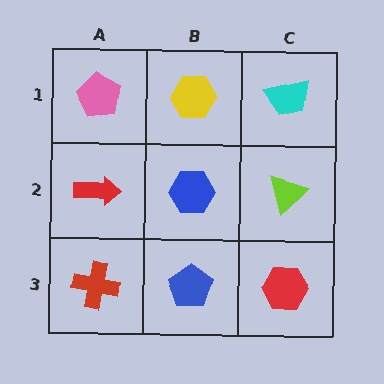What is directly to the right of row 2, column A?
A blue hexagon.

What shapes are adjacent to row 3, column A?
A red arrow (row 2, column A), a blue pentagon (row 3, column B).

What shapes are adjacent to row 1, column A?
A red arrow (row 2, column A), a yellow hexagon (row 1, column B).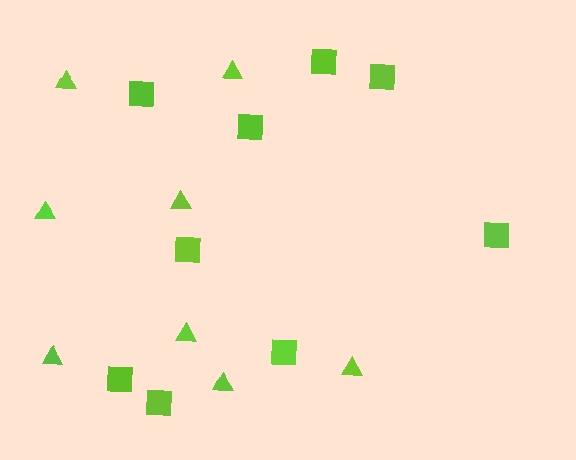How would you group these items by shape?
There are 2 groups: one group of squares (9) and one group of triangles (8).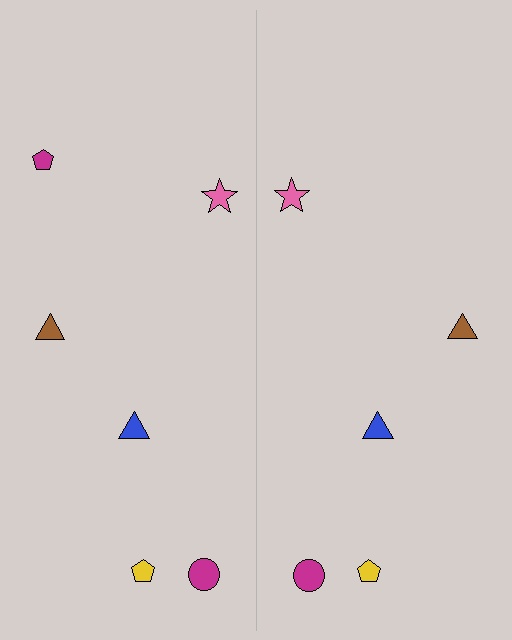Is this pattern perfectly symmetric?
No, the pattern is not perfectly symmetric. A magenta pentagon is missing from the right side.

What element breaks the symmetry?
A magenta pentagon is missing from the right side.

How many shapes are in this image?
There are 11 shapes in this image.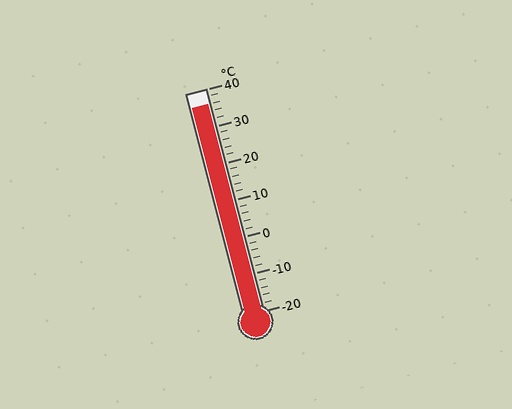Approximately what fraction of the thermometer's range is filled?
The thermometer is filled to approximately 95% of its range.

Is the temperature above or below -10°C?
The temperature is above -10°C.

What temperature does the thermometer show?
The thermometer shows approximately 36°C.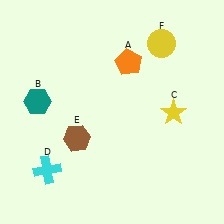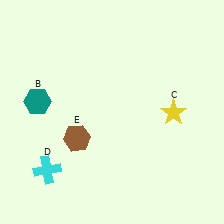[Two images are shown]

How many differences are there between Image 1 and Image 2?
There are 2 differences between the two images.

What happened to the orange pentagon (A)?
The orange pentagon (A) was removed in Image 2. It was in the top-right area of Image 1.